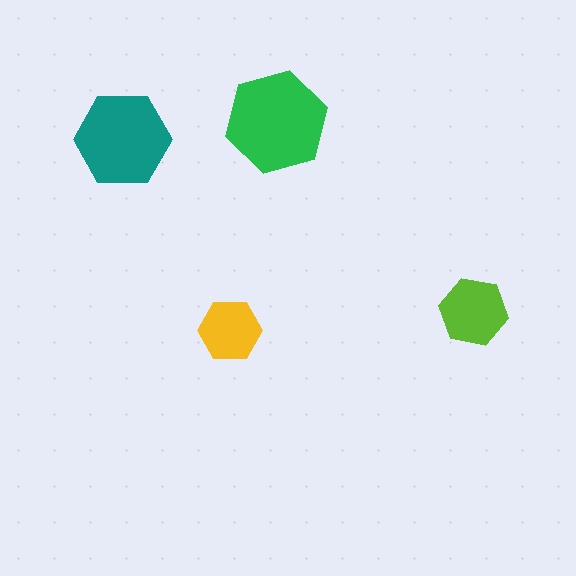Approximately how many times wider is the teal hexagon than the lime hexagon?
About 1.5 times wider.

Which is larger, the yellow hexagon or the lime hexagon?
The lime one.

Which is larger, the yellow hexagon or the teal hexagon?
The teal one.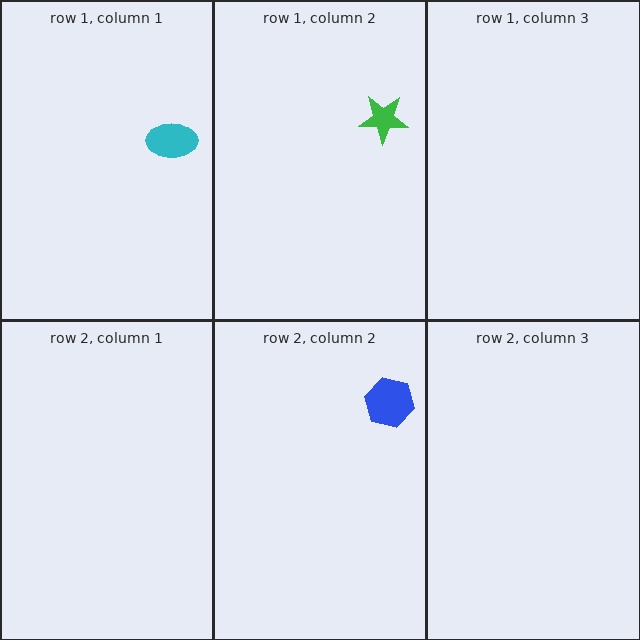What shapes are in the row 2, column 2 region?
The blue hexagon.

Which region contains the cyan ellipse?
The row 1, column 1 region.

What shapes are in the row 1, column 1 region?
The cyan ellipse.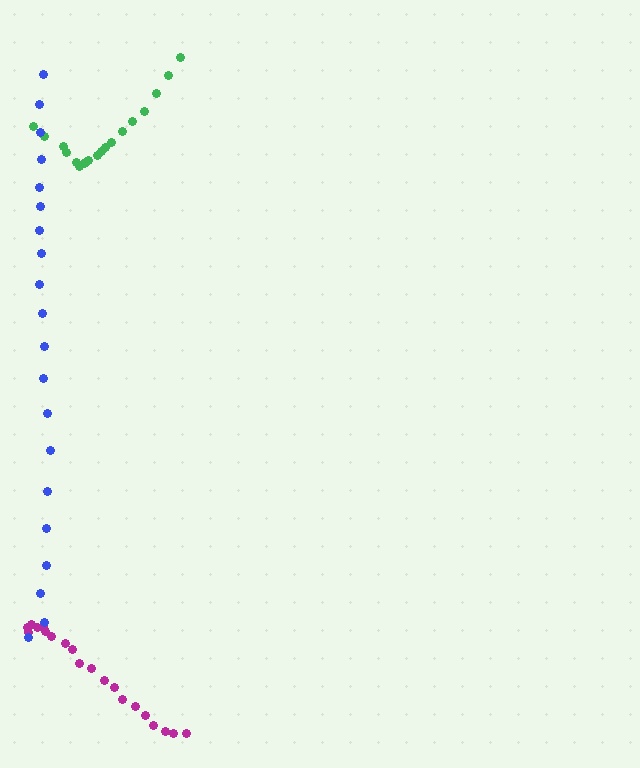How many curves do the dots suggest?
There are 3 distinct paths.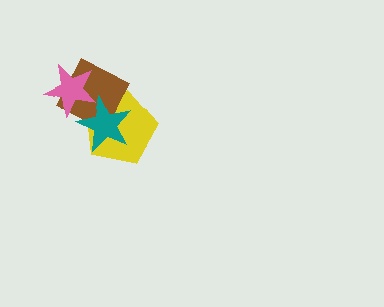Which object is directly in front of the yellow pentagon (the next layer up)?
The brown diamond is directly in front of the yellow pentagon.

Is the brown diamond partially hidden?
Yes, it is partially covered by another shape.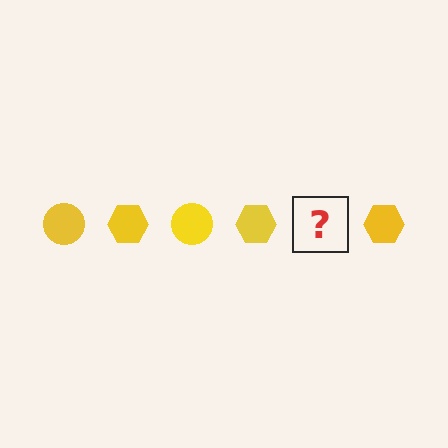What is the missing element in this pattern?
The missing element is a yellow circle.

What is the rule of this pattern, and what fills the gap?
The rule is that the pattern cycles through circle, hexagon shapes in yellow. The gap should be filled with a yellow circle.